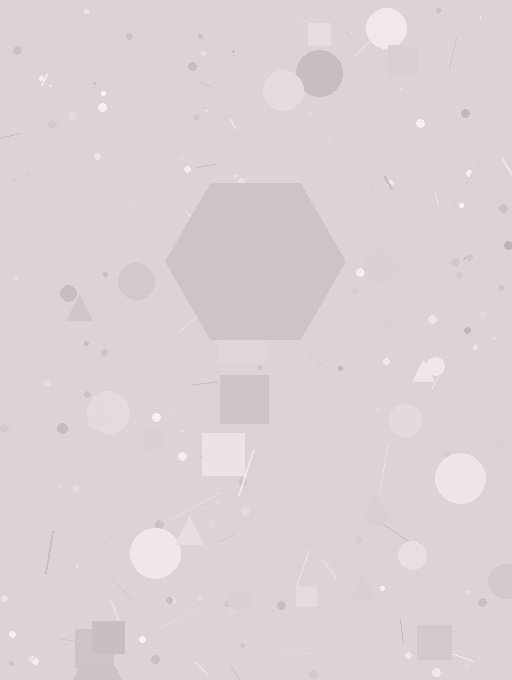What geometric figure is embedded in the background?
A hexagon is embedded in the background.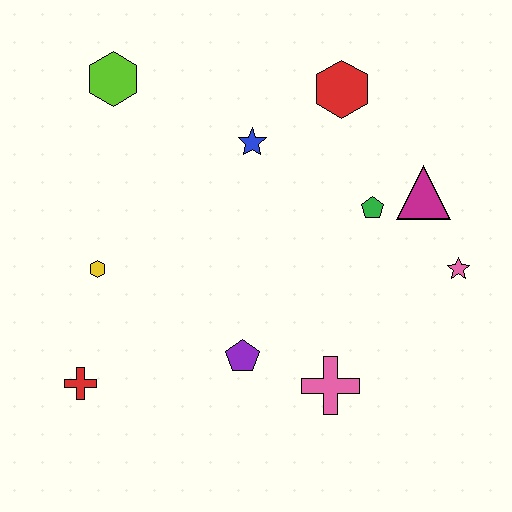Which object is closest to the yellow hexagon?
The red cross is closest to the yellow hexagon.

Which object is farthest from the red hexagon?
The red cross is farthest from the red hexagon.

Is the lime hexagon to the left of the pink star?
Yes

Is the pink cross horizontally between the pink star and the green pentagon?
No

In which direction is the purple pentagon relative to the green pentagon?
The purple pentagon is below the green pentagon.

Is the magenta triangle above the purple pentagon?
Yes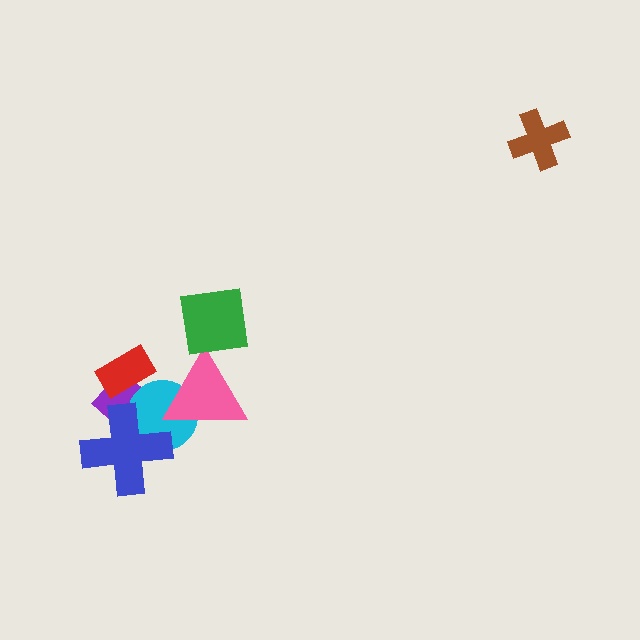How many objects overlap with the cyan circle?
3 objects overlap with the cyan circle.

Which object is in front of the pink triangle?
The green square is in front of the pink triangle.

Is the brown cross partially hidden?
No, no other shape covers it.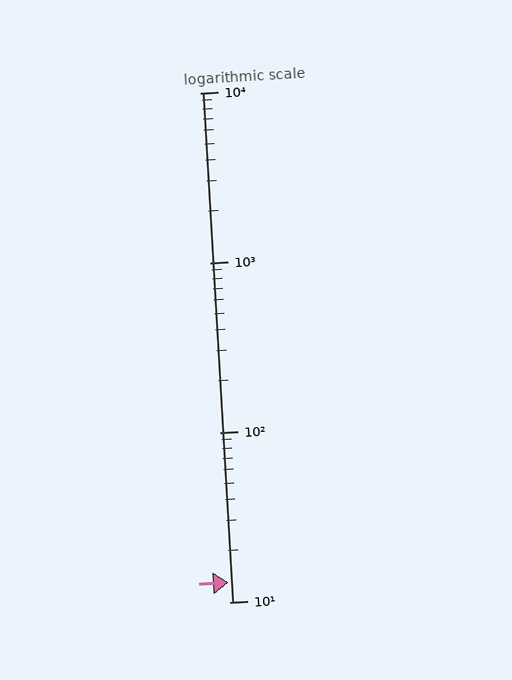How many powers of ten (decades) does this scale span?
The scale spans 3 decades, from 10 to 10000.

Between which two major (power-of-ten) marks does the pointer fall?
The pointer is between 10 and 100.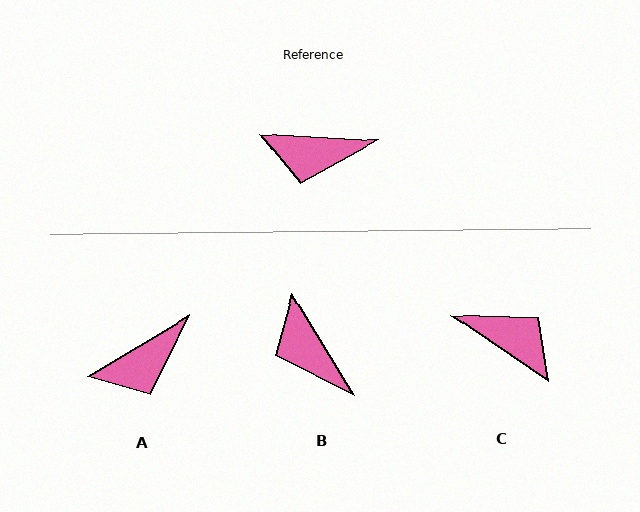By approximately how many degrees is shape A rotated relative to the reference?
Approximately 35 degrees counter-clockwise.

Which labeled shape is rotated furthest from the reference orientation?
C, about 149 degrees away.